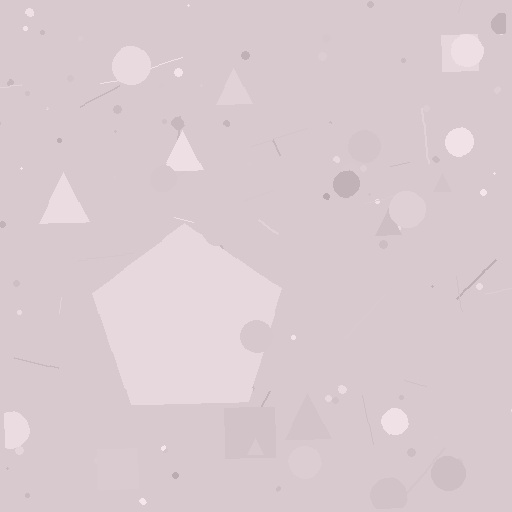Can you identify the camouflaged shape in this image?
The camouflaged shape is a pentagon.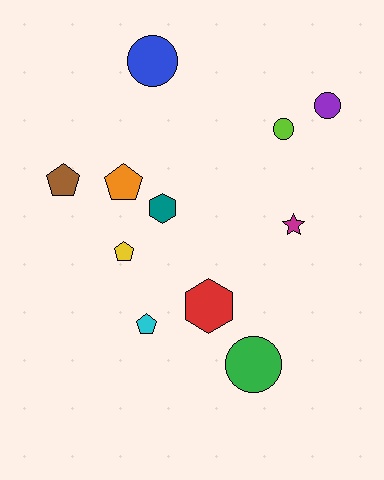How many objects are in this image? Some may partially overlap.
There are 11 objects.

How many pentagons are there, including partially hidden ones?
There are 4 pentagons.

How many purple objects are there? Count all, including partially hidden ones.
There is 1 purple object.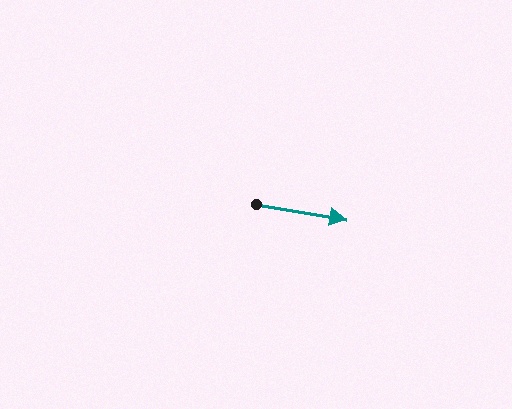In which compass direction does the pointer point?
East.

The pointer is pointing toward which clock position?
Roughly 3 o'clock.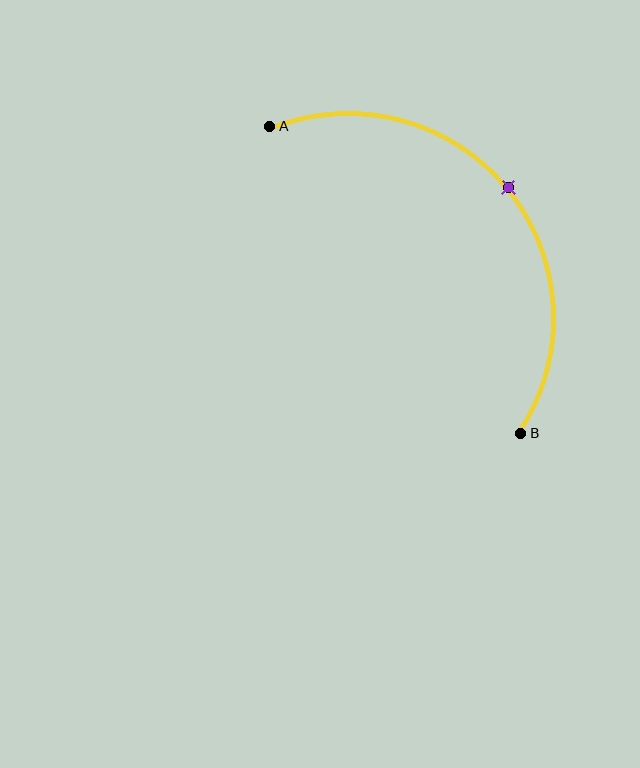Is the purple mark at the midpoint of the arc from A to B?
Yes. The purple mark lies on the arc at equal arc-length from both A and B — it is the arc midpoint.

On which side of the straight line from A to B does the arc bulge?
The arc bulges above and to the right of the straight line connecting A and B.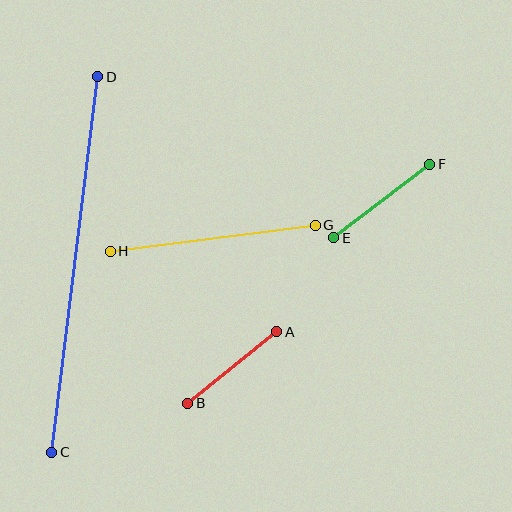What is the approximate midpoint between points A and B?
The midpoint is at approximately (232, 368) pixels.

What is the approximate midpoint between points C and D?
The midpoint is at approximately (75, 264) pixels.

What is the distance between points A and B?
The distance is approximately 114 pixels.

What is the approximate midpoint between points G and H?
The midpoint is at approximately (213, 238) pixels.